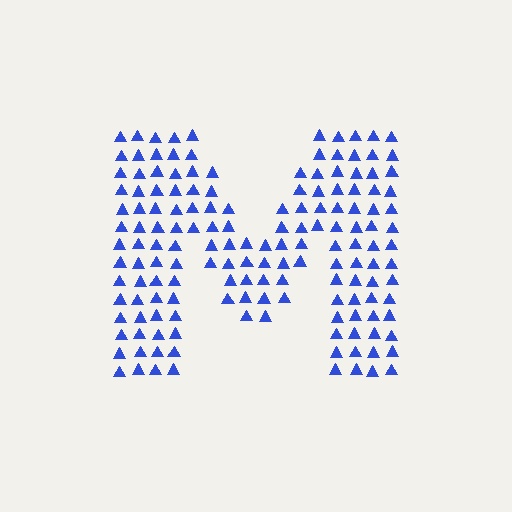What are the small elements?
The small elements are triangles.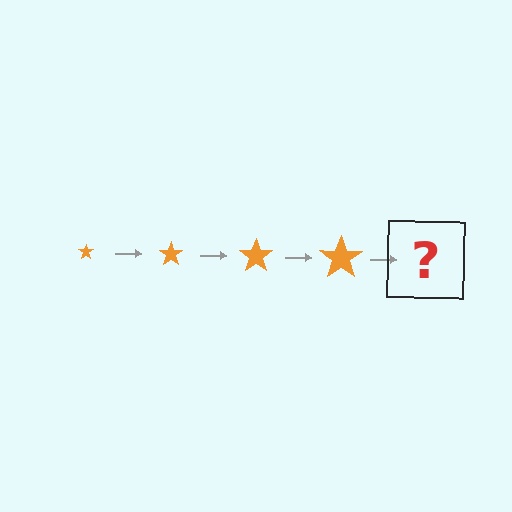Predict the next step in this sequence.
The next step is an orange star, larger than the previous one.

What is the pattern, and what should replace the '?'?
The pattern is that the star gets progressively larger each step. The '?' should be an orange star, larger than the previous one.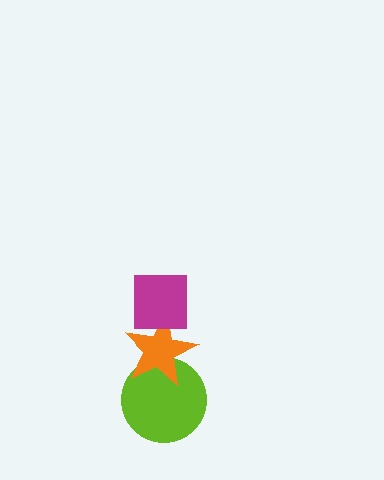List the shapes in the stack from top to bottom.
From top to bottom: the magenta square, the orange star, the lime circle.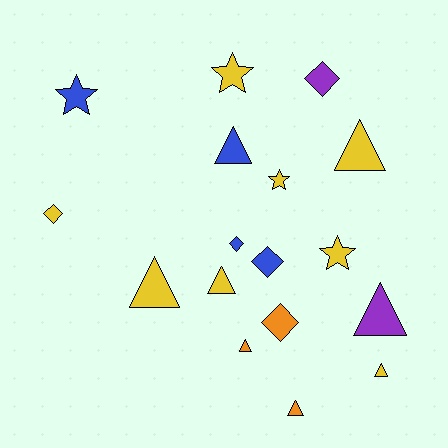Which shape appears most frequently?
Triangle, with 8 objects.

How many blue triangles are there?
There is 1 blue triangle.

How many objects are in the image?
There are 17 objects.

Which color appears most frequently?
Yellow, with 8 objects.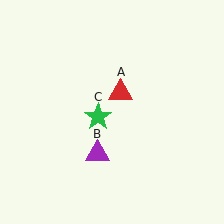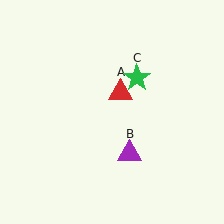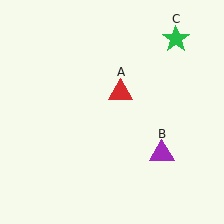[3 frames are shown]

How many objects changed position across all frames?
2 objects changed position: purple triangle (object B), green star (object C).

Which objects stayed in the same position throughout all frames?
Red triangle (object A) remained stationary.